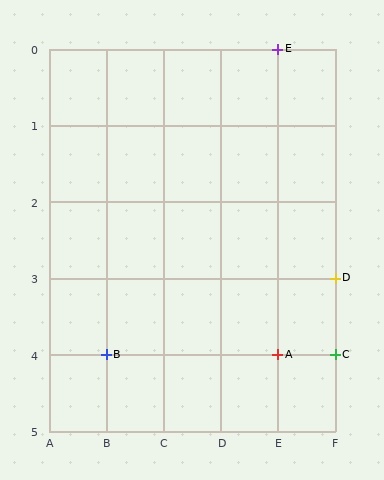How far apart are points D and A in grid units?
Points D and A are 1 column and 1 row apart (about 1.4 grid units diagonally).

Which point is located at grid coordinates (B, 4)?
Point B is at (B, 4).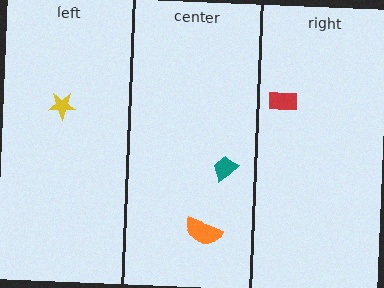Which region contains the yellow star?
The left region.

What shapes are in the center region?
The teal trapezoid, the orange semicircle.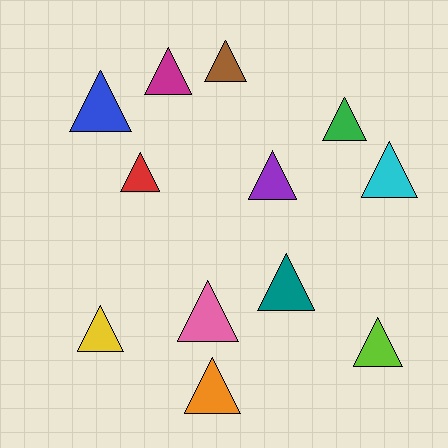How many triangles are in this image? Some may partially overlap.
There are 12 triangles.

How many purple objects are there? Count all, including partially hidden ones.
There is 1 purple object.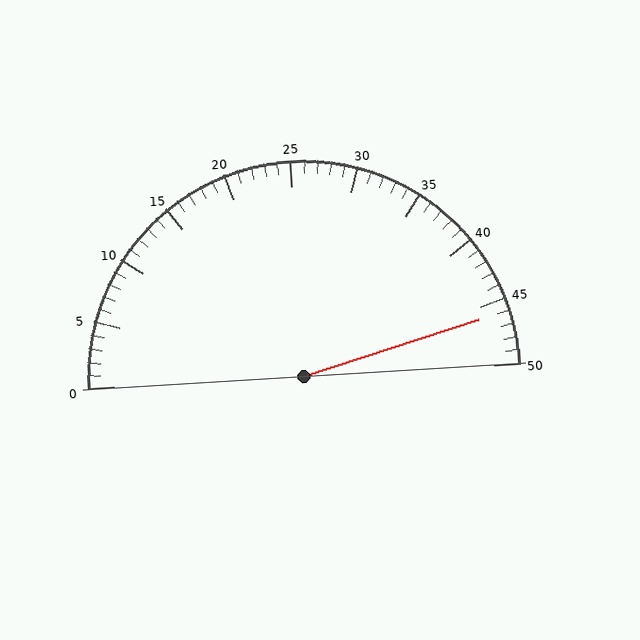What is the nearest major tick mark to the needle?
The nearest major tick mark is 45.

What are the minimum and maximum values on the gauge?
The gauge ranges from 0 to 50.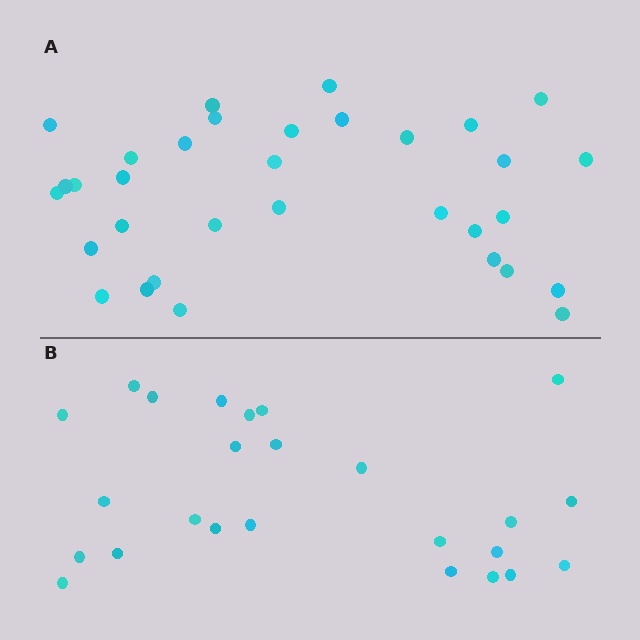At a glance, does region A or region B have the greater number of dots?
Region A (the top region) has more dots.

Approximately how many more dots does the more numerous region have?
Region A has roughly 8 or so more dots than region B.